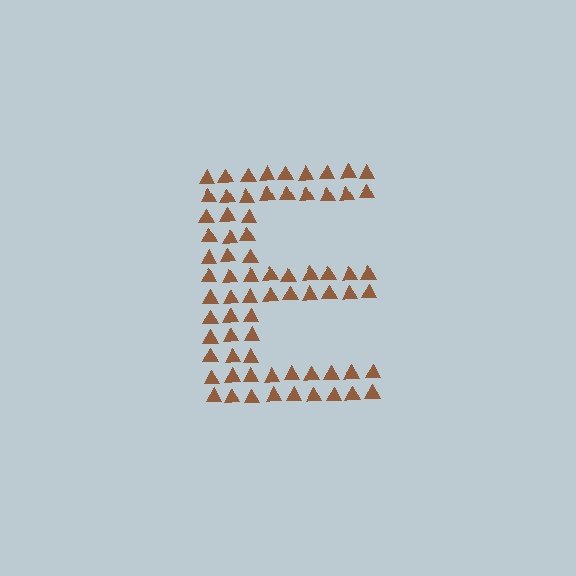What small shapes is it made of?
It is made of small triangles.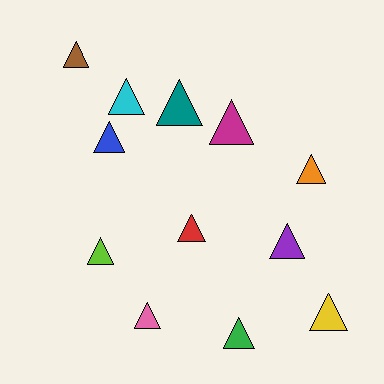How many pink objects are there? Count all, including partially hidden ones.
There is 1 pink object.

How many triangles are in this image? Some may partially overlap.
There are 12 triangles.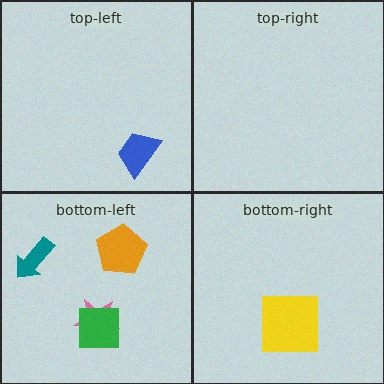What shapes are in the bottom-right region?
The yellow square.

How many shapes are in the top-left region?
1.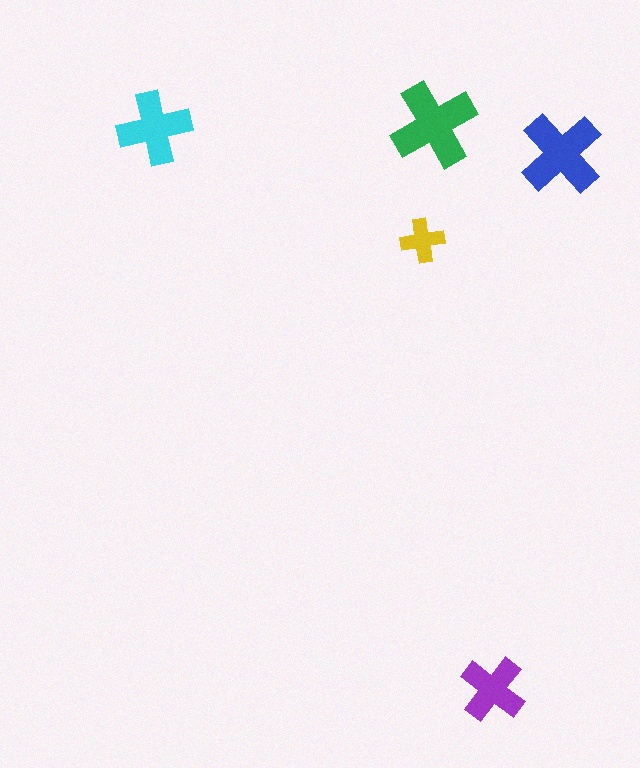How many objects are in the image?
There are 5 objects in the image.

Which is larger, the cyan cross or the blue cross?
The blue one.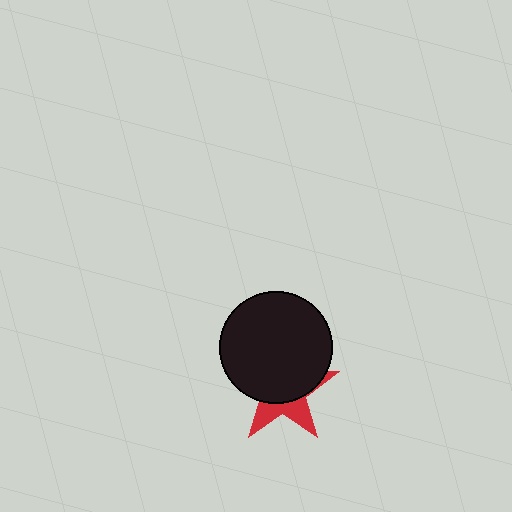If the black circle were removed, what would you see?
You would see the complete red star.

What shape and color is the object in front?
The object in front is a black circle.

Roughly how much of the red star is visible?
A small part of it is visible (roughly 34%).